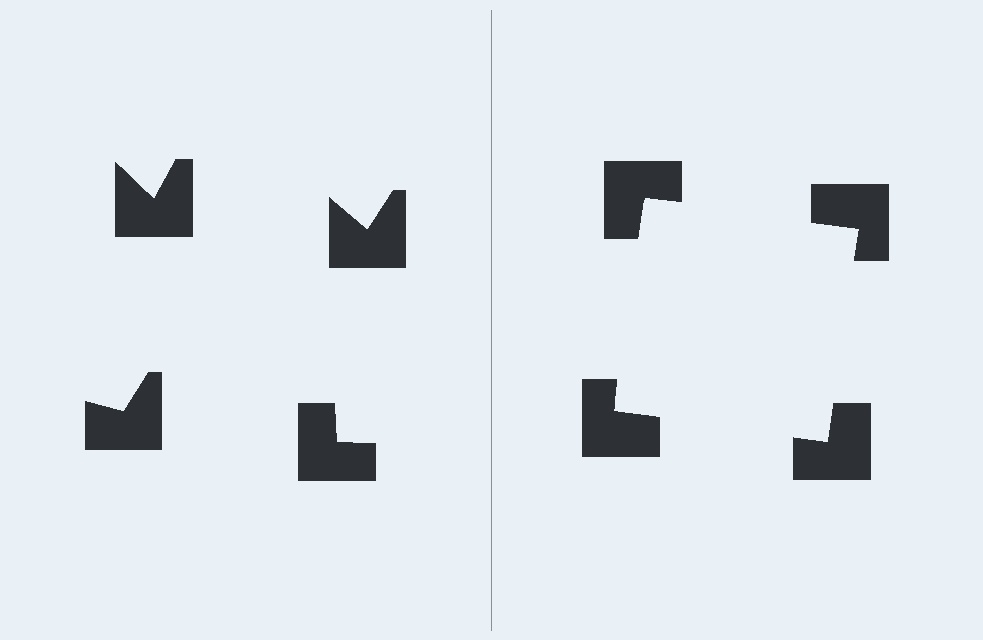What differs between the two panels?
The notched squares are positioned identically on both sides; only the wedge orientations differ. On the right they align to a square; on the left they are misaligned.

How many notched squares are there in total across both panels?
8 — 4 on each side.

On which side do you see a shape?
An illusory square appears on the right side. On the left side the wedge cuts are rotated, so no coherent shape forms.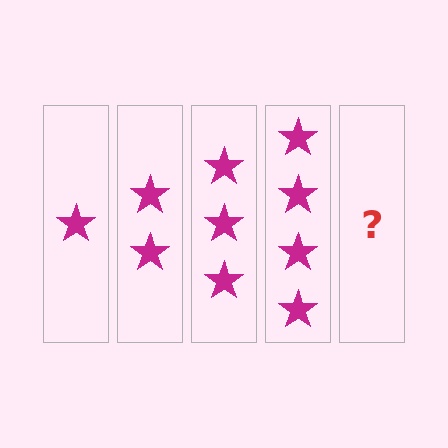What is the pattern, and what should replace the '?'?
The pattern is that each step adds one more star. The '?' should be 5 stars.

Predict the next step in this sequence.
The next step is 5 stars.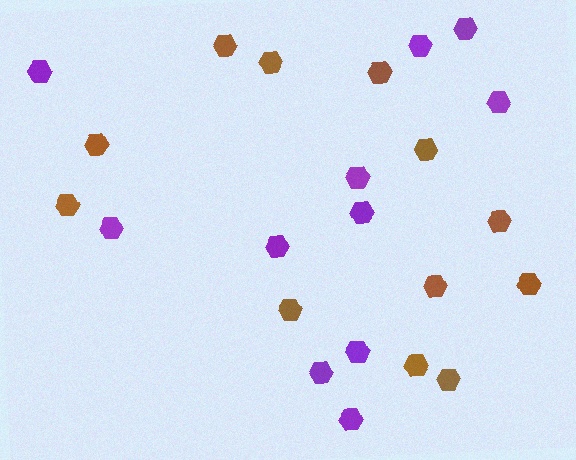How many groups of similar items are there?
There are 2 groups: one group of brown hexagons (12) and one group of purple hexagons (11).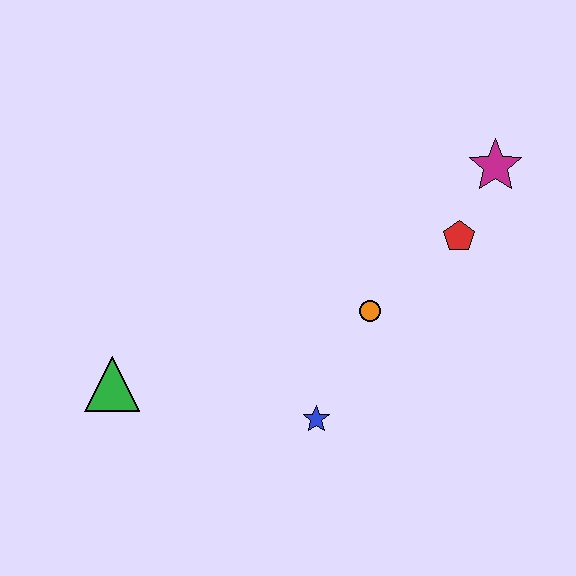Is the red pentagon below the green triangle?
No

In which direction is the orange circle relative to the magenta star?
The orange circle is below the magenta star.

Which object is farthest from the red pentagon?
The green triangle is farthest from the red pentagon.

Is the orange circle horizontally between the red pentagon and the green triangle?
Yes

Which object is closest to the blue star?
The orange circle is closest to the blue star.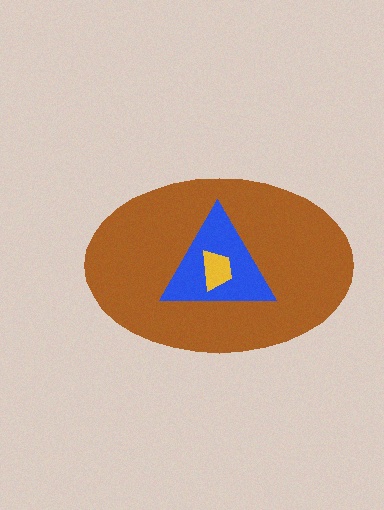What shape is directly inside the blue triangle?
The yellow trapezoid.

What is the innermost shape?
The yellow trapezoid.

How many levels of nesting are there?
3.